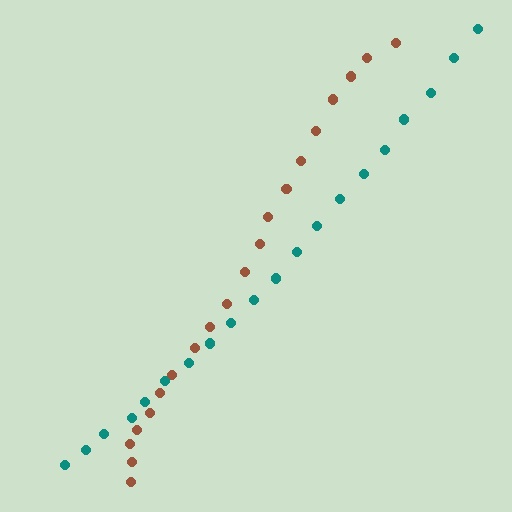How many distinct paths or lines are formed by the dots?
There are 2 distinct paths.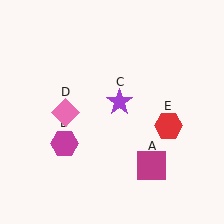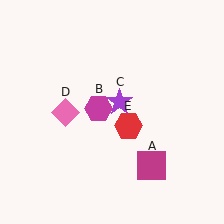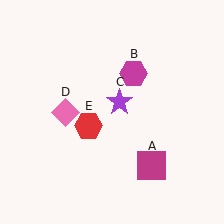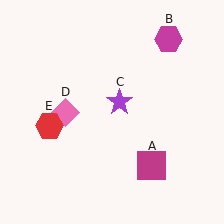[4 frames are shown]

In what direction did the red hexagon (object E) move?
The red hexagon (object E) moved left.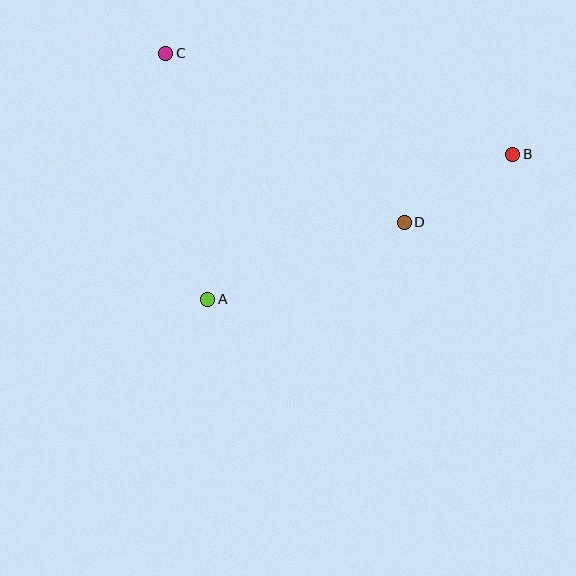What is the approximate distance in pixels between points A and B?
The distance between A and B is approximately 338 pixels.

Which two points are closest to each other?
Points B and D are closest to each other.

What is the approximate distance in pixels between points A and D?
The distance between A and D is approximately 211 pixels.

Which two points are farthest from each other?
Points B and C are farthest from each other.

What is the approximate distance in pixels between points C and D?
The distance between C and D is approximately 292 pixels.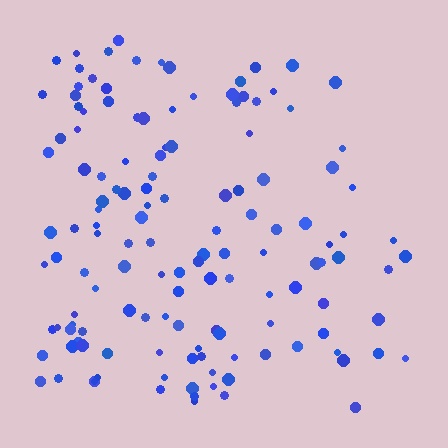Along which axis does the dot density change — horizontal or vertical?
Horizontal.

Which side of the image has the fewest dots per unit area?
The right.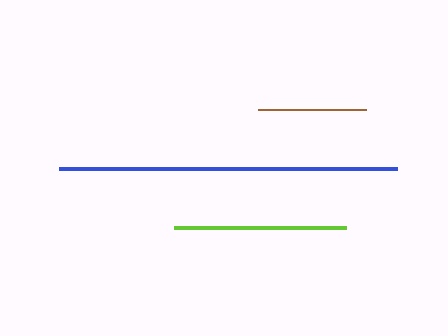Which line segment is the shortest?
The brown line is the shortest at approximately 109 pixels.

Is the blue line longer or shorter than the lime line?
The blue line is longer than the lime line.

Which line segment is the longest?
The blue line is the longest at approximately 338 pixels.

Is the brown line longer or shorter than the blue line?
The blue line is longer than the brown line.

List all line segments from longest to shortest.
From longest to shortest: blue, lime, brown.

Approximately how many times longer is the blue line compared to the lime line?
The blue line is approximately 2.0 times the length of the lime line.